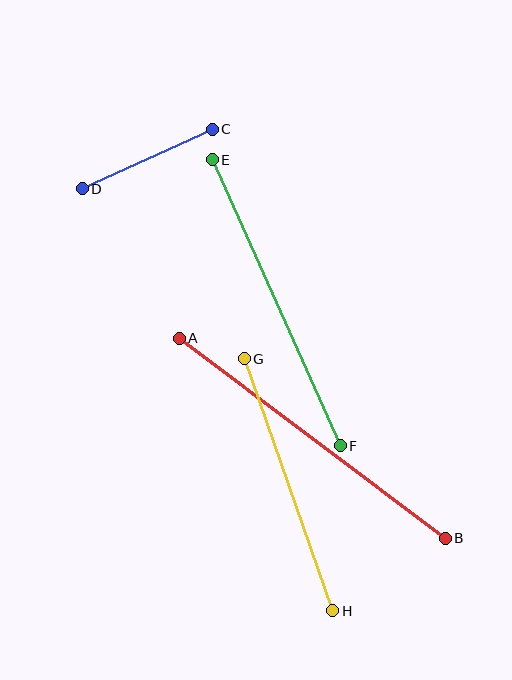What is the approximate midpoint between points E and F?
The midpoint is at approximately (276, 303) pixels.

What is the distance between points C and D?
The distance is approximately 143 pixels.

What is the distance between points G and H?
The distance is approximately 267 pixels.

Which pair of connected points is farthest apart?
Points A and B are farthest apart.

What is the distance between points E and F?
The distance is approximately 314 pixels.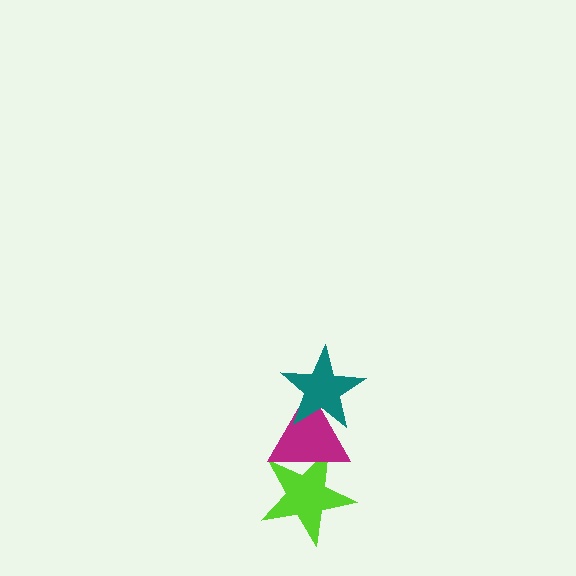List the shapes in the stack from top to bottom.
From top to bottom: the teal star, the magenta triangle, the lime star.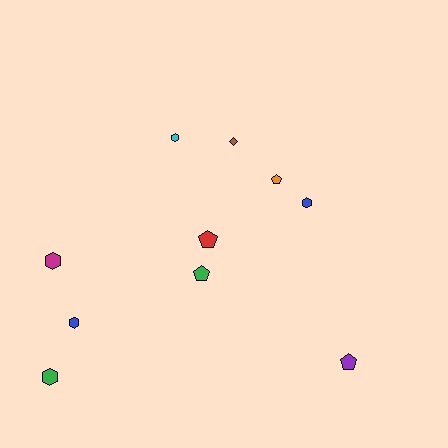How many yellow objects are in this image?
There are no yellow objects.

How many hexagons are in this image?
There are 5 hexagons.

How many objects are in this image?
There are 10 objects.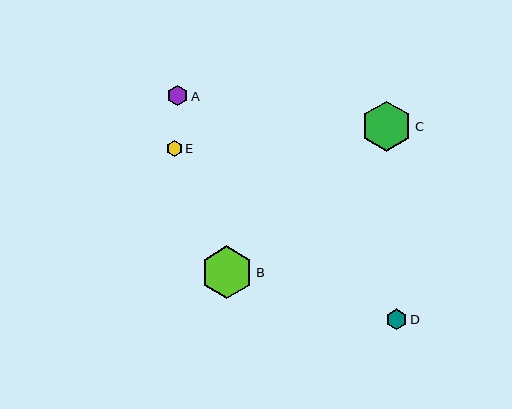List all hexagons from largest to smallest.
From largest to smallest: B, C, D, A, E.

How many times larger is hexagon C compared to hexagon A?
Hexagon C is approximately 2.5 times the size of hexagon A.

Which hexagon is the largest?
Hexagon B is the largest with a size of approximately 53 pixels.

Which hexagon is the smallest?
Hexagon E is the smallest with a size of approximately 16 pixels.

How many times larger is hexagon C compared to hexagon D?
Hexagon C is approximately 2.4 times the size of hexagon D.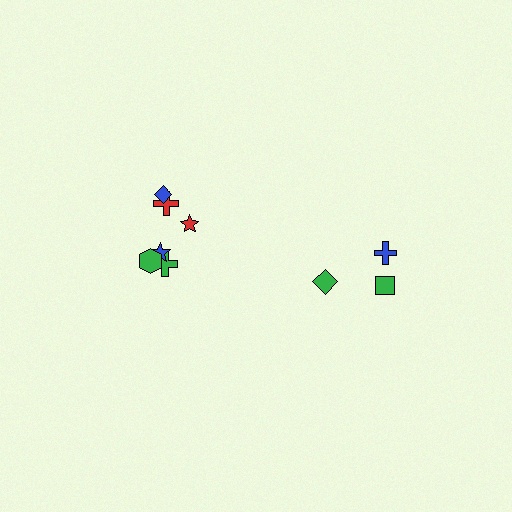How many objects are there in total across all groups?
There are 9 objects.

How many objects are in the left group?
There are 6 objects.